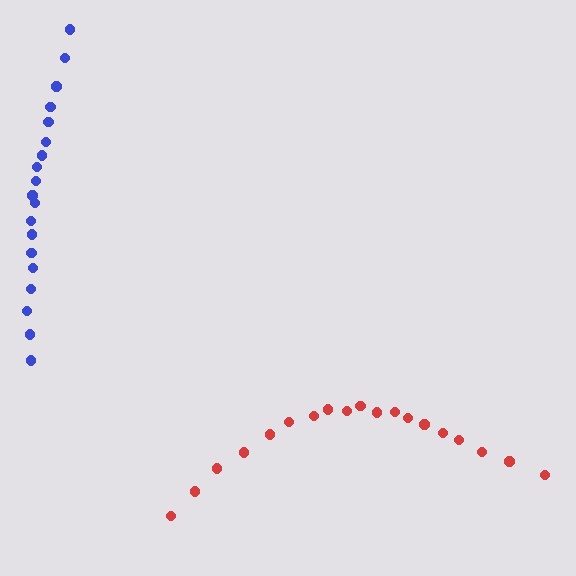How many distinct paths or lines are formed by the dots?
There are 2 distinct paths.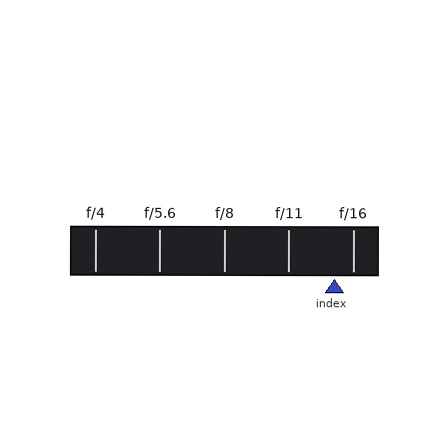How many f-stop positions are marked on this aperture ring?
There are 5 f-stop positions marked.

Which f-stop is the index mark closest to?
The index mark is closest to f/16.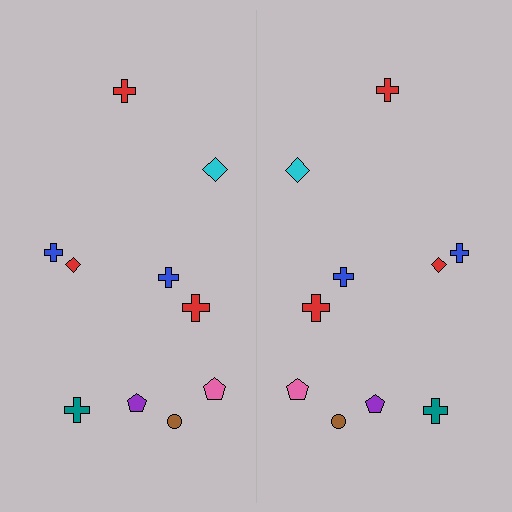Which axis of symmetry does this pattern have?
The pattern has a vertical axis of symmetry running through the center of the image.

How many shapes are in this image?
There are 20 shapes in this image.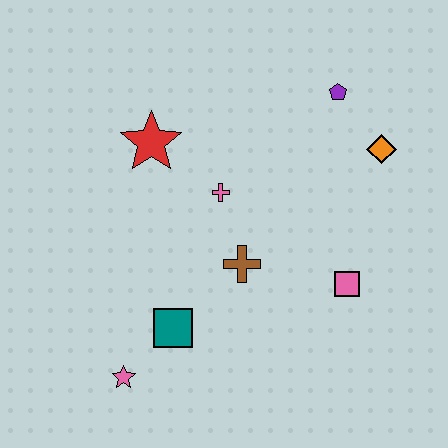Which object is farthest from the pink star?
The purple pentagon is farthest from the pink star.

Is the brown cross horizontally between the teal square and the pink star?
No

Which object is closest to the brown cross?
The pink cross is closest to the brown cross.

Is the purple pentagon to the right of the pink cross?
Yes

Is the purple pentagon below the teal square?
No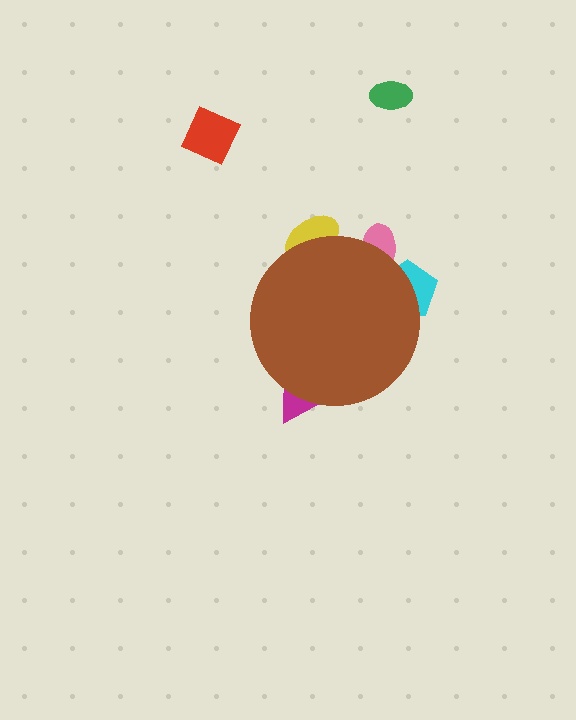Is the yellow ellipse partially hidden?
Yes, the yellow ellipse is partially hidden behind the brown circle.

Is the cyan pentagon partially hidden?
Yes, the cyan pentagon is partially hidden behind the brown circle.